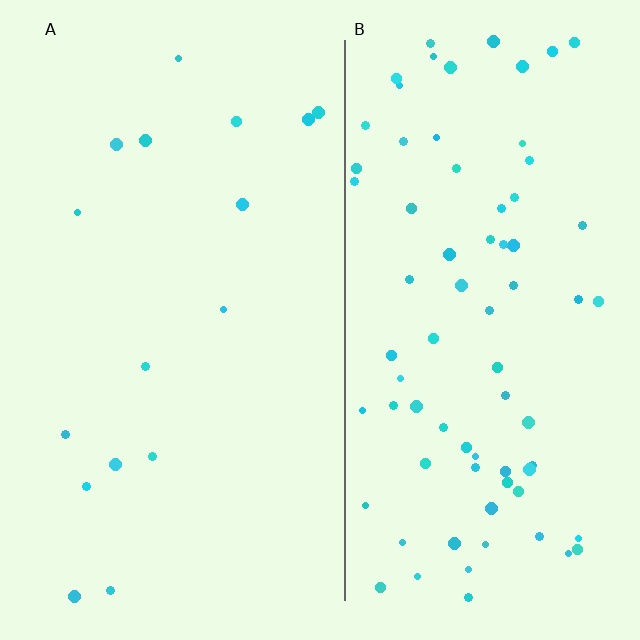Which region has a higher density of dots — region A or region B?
B (the right).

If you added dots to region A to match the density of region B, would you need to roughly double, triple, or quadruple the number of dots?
Approximately quadruple.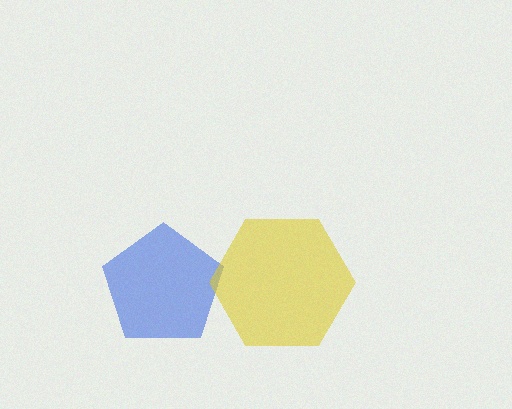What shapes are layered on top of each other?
The layered shapes are: a blue pentagon, a yellow hexagon.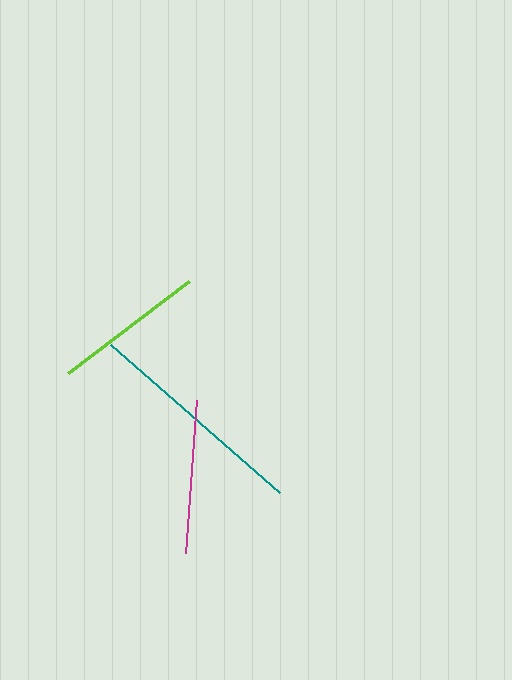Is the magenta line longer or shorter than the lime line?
The magenta line is longer than the lime line.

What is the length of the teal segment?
The teal segment is approximately 224 pixels long.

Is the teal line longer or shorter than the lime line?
The teal line is longer than the lime line.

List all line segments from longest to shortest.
From longest to shortest: teal, magenta, lime.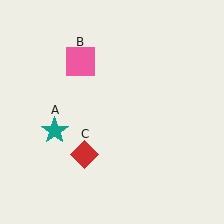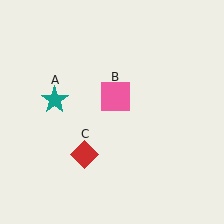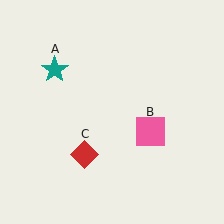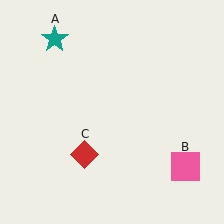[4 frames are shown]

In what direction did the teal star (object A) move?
The teal star (object A) moved up.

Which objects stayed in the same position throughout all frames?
Red diamond (object C) remained stationary.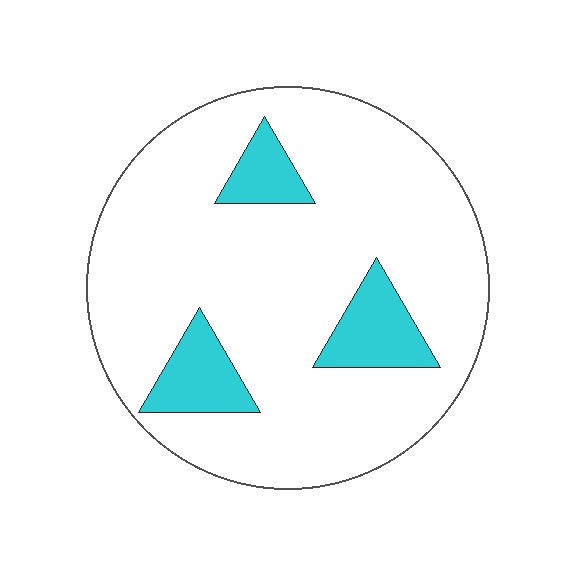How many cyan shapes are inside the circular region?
3.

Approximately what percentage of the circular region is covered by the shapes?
Approximately 15%.